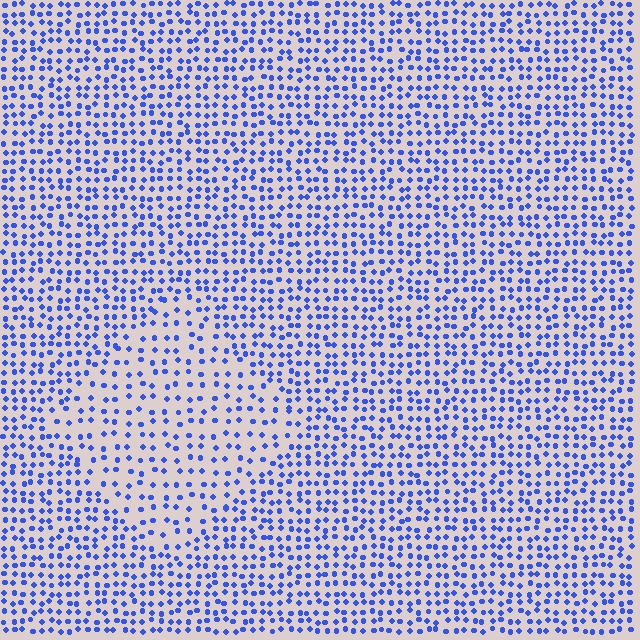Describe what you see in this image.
The image contains small blue elements arranged at two different densities. A diamond-shaped region is visible where the elements are less densely packed than the surrounding area.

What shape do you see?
I see a diamond.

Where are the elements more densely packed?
The elements are more densely packed outside the diamond boundary.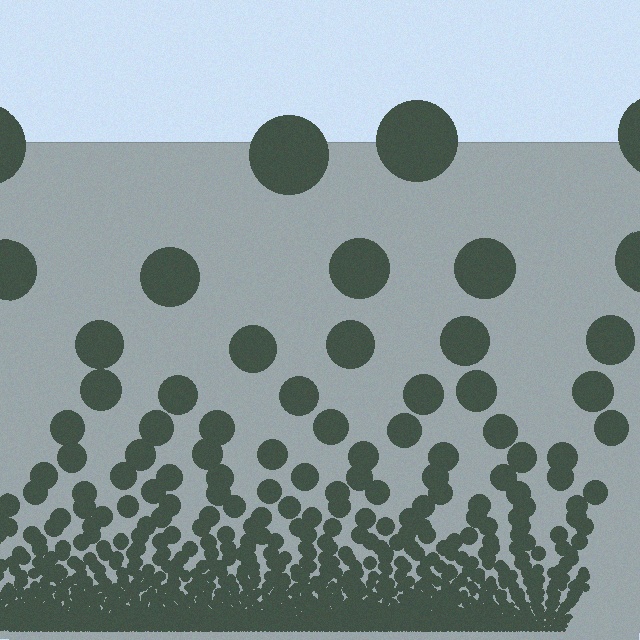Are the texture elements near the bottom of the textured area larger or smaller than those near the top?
Smaller. The gradient is inverted — elements near the bottom are smaller and denser.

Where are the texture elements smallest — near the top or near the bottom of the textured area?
Near the bottom.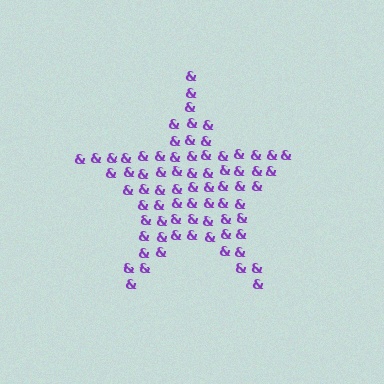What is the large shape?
The large shape is a star.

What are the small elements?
The small elements are ampersands.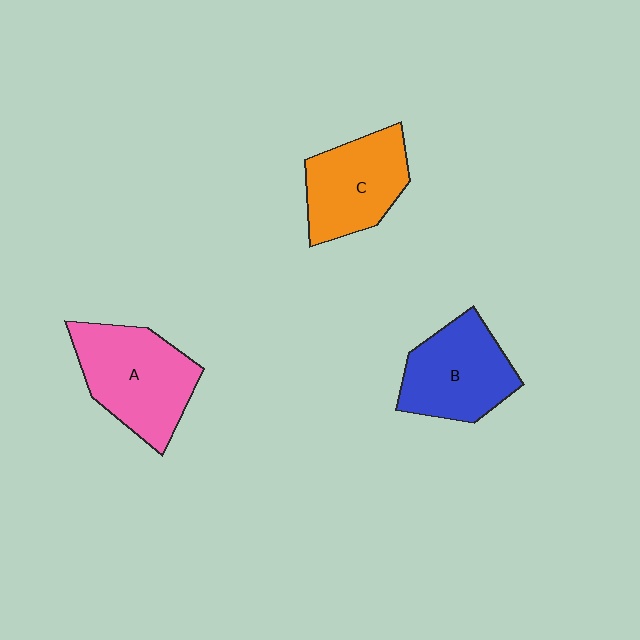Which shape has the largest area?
Shape A (pink).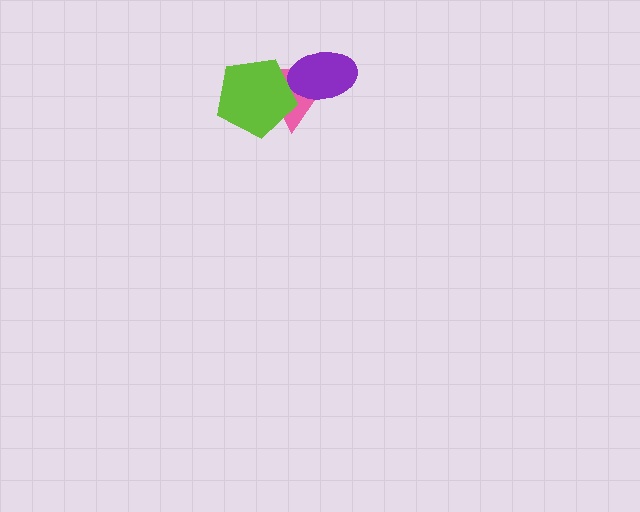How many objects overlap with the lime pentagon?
1 object overlaps with the lime pentagon.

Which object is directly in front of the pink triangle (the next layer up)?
The purple ellipse is directly in front of the pink triangle.